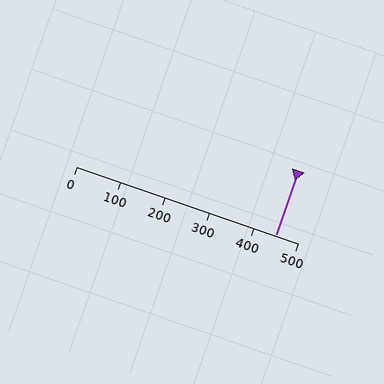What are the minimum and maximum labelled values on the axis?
The axis runs from 0 to 500.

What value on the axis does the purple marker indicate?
The marker indicates approximately 450.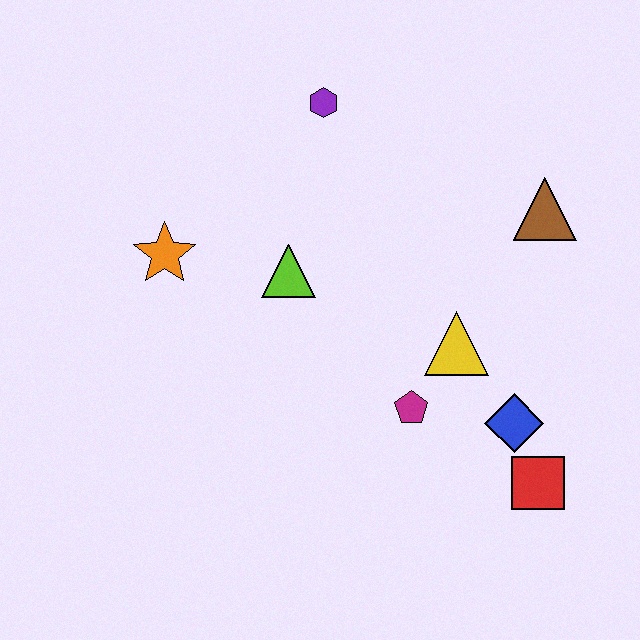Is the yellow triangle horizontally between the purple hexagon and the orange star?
No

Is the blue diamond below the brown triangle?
Yes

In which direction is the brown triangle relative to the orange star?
The brown triangle is to the right of the orange star.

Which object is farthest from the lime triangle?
The red square is farthest from the lime triangle.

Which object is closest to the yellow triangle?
The magenta pentagon is closest to the yellow triangle.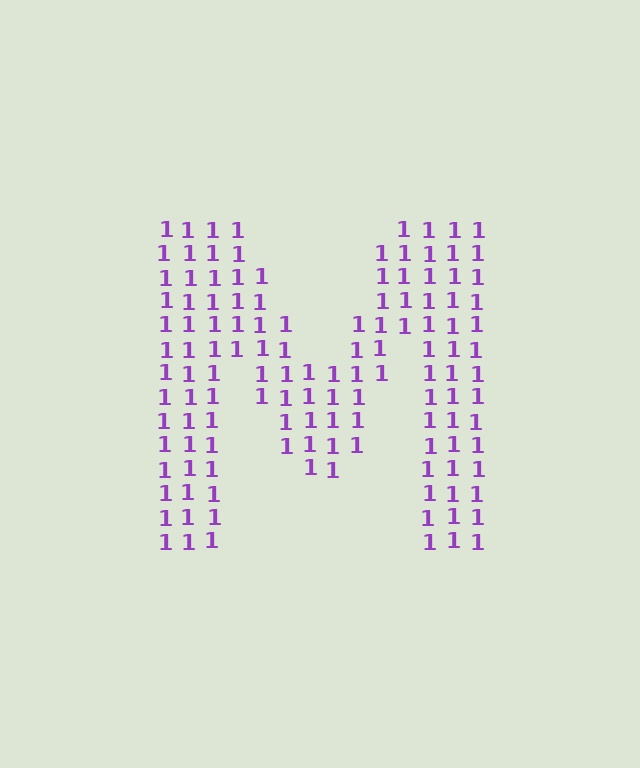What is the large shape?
The large shape is the letter M.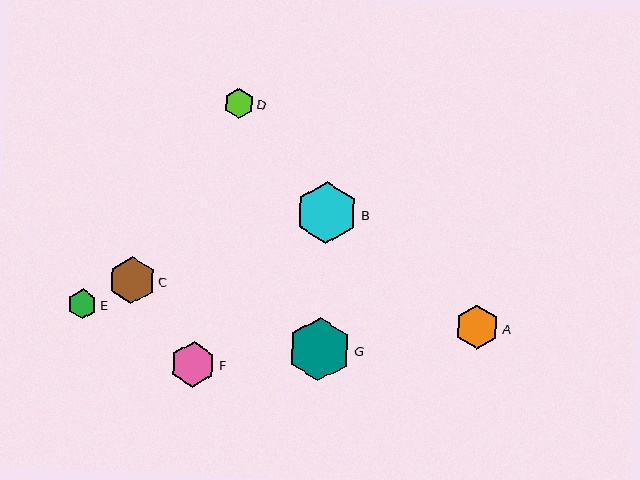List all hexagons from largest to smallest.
From largest to smallest: G, B, C, F, A, D, E.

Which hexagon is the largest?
Hexagon G is the largest with a size of approximately 64 pixels.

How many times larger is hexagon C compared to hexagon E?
Hexagon C is approximately 1.6 times the size of hexagon E.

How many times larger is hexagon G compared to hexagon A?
Hexagon G is approximately 1.4 times the size of hexagon A.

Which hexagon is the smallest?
Hexagon E is the smallest with a size of approximately 30 pixels.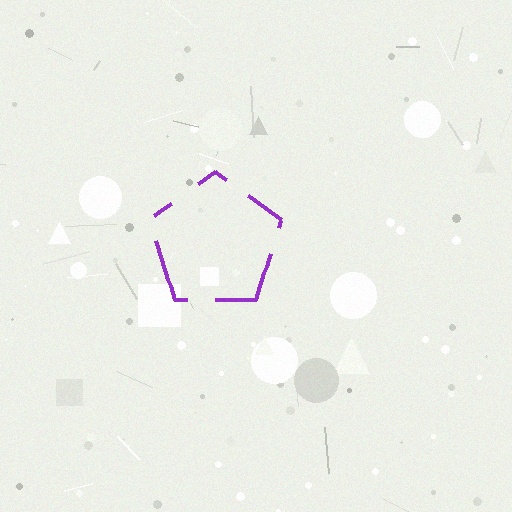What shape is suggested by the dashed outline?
The dashed outline suggests a pentagon.